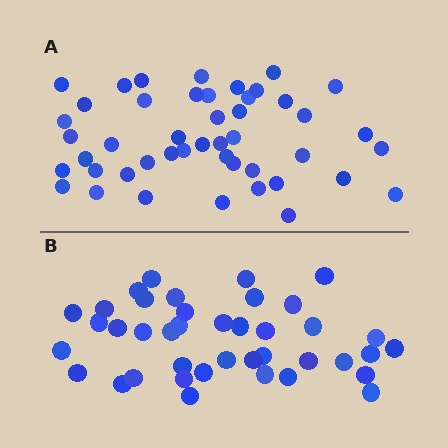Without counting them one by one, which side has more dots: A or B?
Region A (the top region) has more dots.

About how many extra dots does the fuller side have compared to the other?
Region A has about 6 more dots than region B.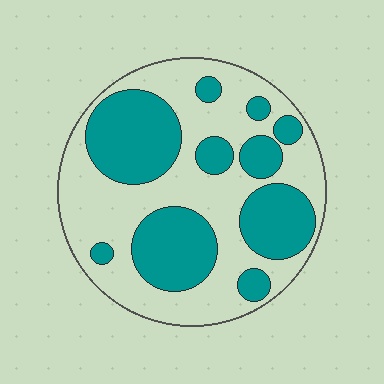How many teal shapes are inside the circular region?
10.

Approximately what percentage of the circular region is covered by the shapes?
Approximately 40%.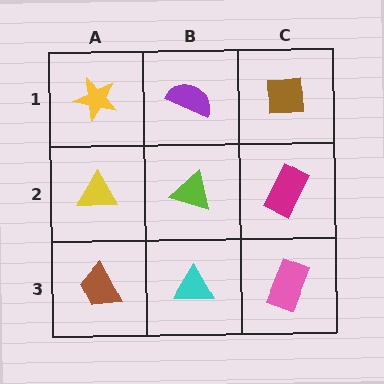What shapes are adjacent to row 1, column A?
A yellow triangle (row 2, column A), a purple semicircle (row 1, column B).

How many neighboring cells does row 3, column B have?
3.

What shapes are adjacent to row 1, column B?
A lime triangle (row 2, column B), a yellow star (row 1, column A), a brown square (row 1, column C).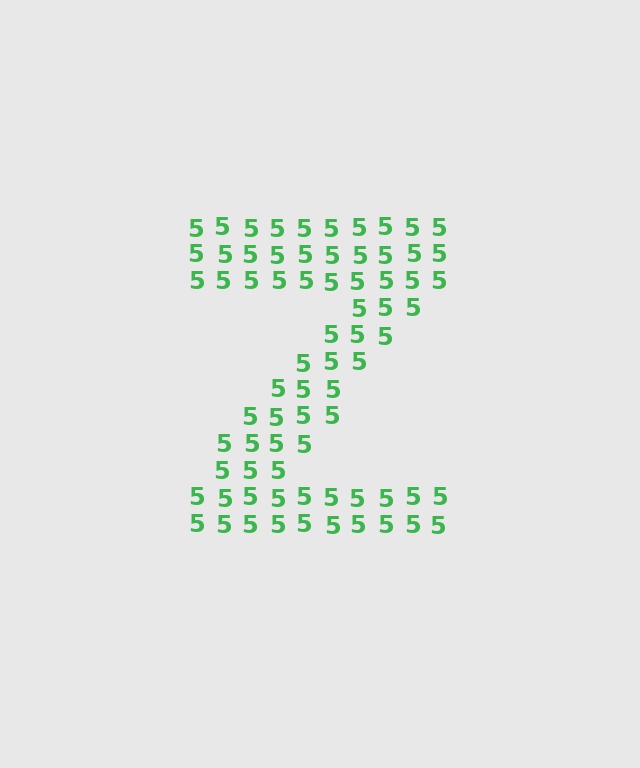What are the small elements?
The small elements are digit 5's.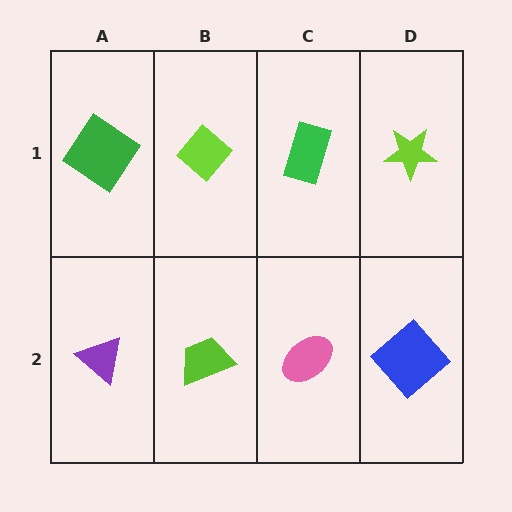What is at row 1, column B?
A lime diamond.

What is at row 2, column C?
A pink ellipse.